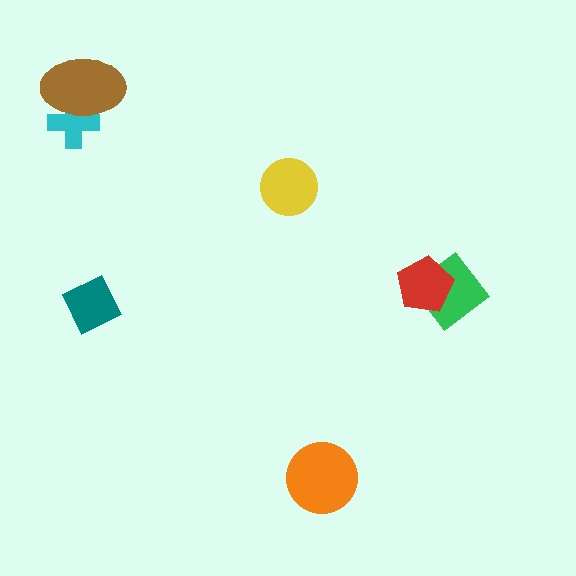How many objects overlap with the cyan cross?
1 object overlaps with the cyan cross.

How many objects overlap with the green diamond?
1 object overlaps with the green diamond.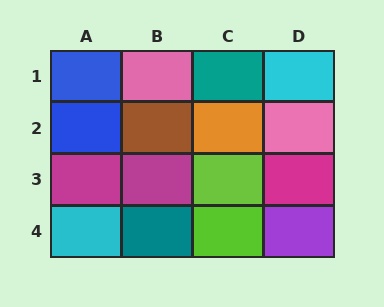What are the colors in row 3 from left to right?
Magenta, magenta, lime, magenta.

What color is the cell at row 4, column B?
Teal.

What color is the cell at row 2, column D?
Pink.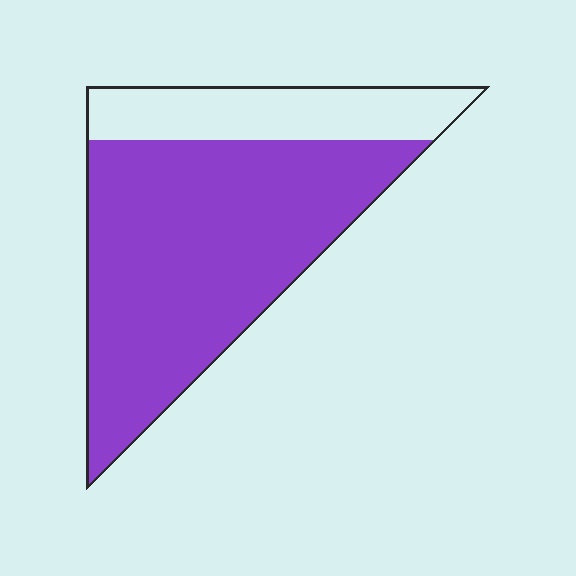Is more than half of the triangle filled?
Yes.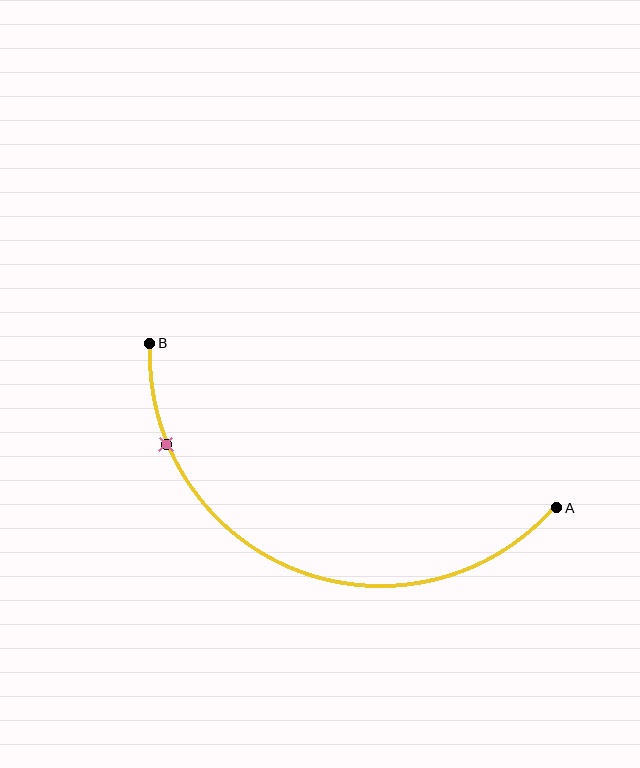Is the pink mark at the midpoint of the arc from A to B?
No. The pink mark lies on the arc but is closer to endpoint B. The arc midpoint would be at the point on the curve equidistant along the arc from both A and B.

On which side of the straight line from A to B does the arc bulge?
The arc bulges below the straight line connecting A and B.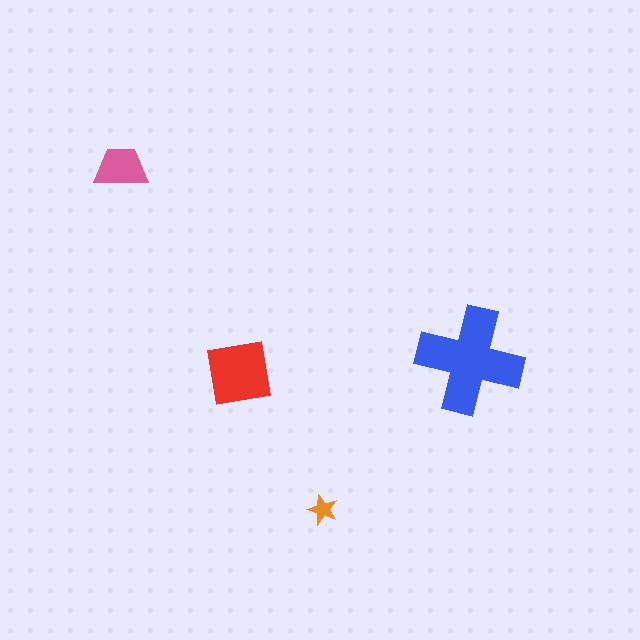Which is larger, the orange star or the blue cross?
The blue cross.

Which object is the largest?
The blue cross.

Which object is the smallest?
The orange star.